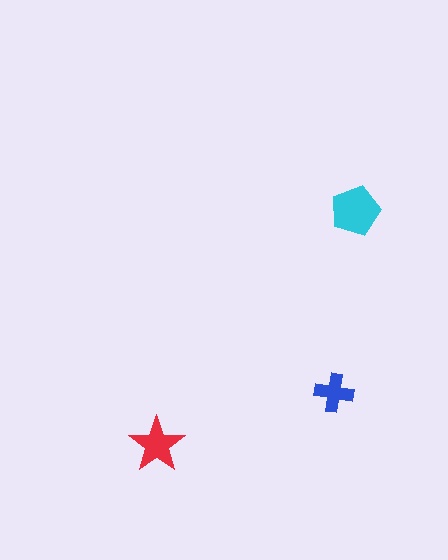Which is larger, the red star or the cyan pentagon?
The cyan pentagon.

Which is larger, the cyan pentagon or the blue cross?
The cyan pentagon.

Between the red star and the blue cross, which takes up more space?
The red star.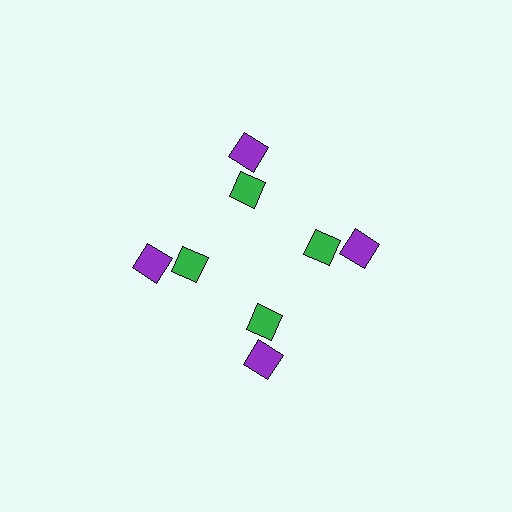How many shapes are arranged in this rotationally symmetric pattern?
There are 8 shapes, arranged in 4 groups of 2.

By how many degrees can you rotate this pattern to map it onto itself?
The pattern maps onto itself every 90 degrees of rotation.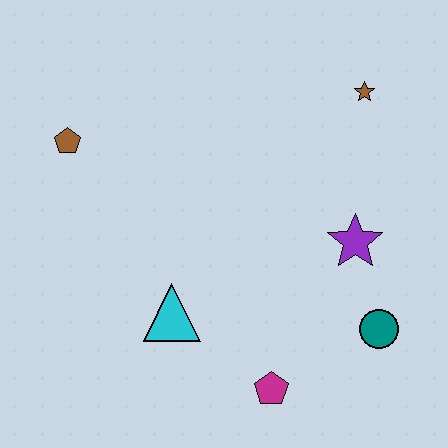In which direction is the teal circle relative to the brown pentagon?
The teal circle is to the right of the brown pentagon.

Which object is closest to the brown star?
The purple star is closest to the brown star.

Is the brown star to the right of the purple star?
Yes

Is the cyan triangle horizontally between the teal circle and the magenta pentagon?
No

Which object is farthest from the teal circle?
The brown pentagon is farthest from the teal circle.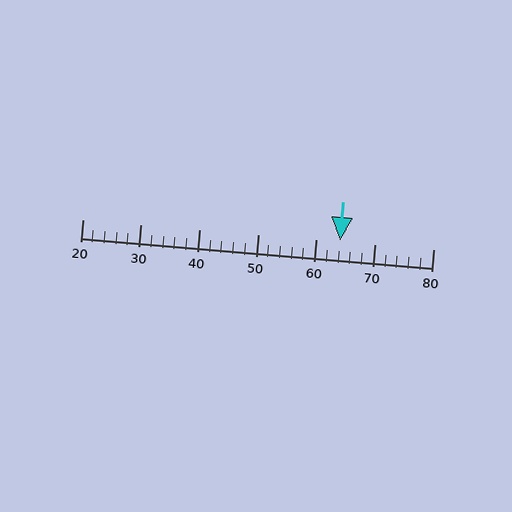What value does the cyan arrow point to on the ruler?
The cyan arrow points to approximately 64.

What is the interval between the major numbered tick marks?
The major tick marks are spaced 10 units apart.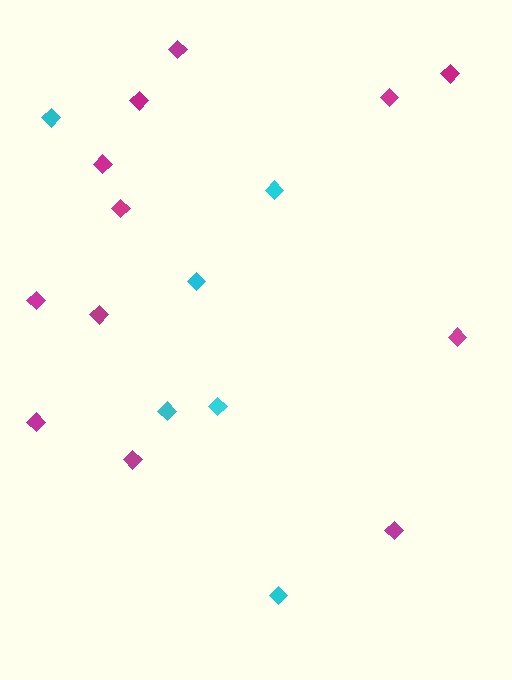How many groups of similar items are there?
There are 2 groups: one group of cyan diamonds (6) and one group of magenta diamonds (12).